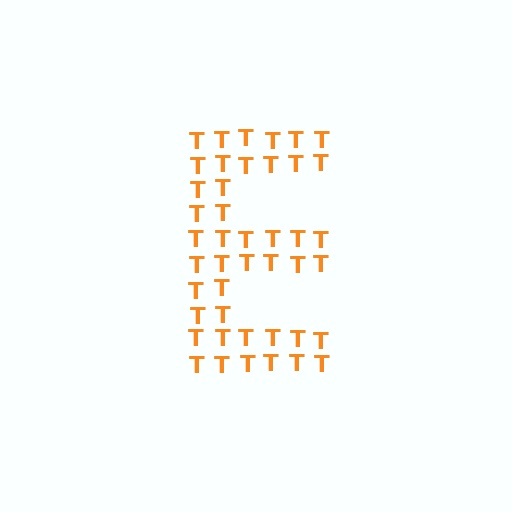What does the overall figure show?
The overall figure shows the letter E.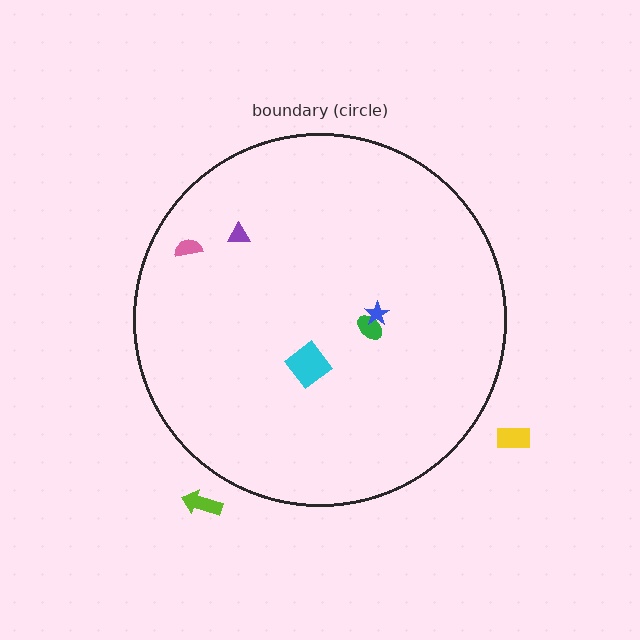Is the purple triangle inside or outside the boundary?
Inside.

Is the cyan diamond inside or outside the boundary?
Inside.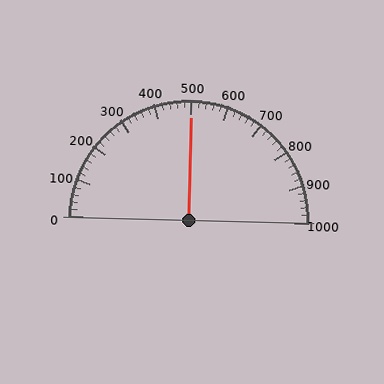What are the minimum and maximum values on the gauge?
The gauge ranges from 0 to 1000.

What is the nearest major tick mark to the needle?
The nearest major tick mark is 500.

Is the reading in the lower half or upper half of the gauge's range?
The reading is in the upper half of the range (0 to 1000).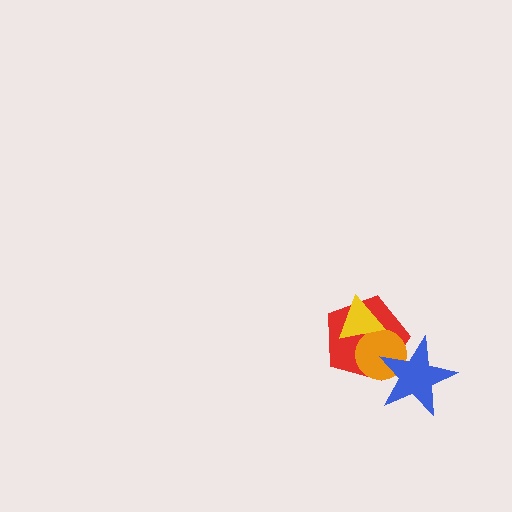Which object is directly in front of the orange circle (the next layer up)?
The blue star is directly in front of the orange circle.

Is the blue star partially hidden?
No, no other shape covers it.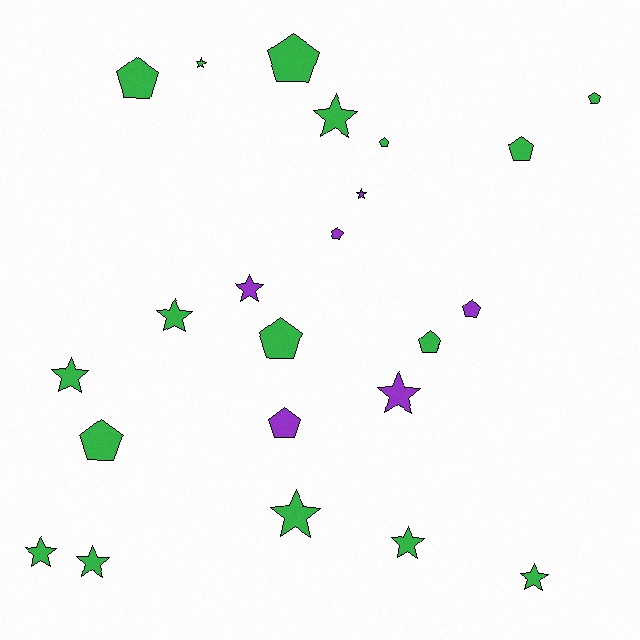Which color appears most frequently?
Green, with 17 objects.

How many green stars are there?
There are 9 green stars.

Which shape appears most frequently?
Star, with 12 objects.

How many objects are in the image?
There are 23 objects.